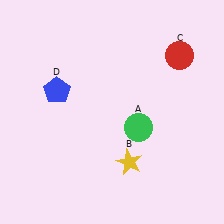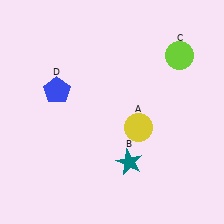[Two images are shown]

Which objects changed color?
A changed from green to yellow. B changed from yellow to teal. C changed from red to lime.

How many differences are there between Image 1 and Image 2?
There are 3 differences between the two images.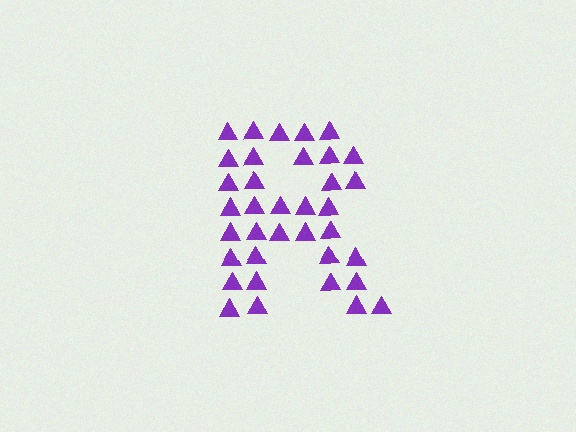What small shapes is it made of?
It is made of small triangles.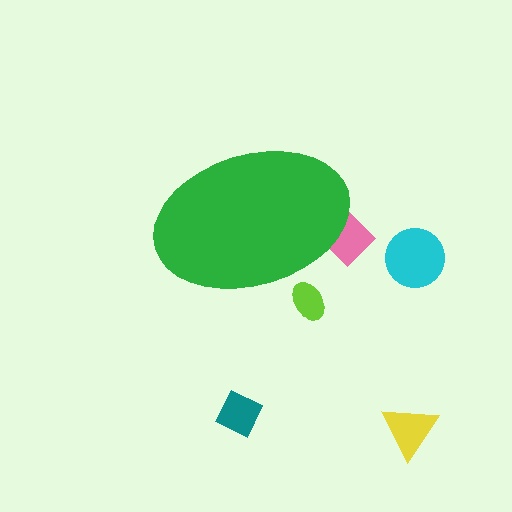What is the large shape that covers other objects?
A green ellipse.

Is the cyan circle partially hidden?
No, the cyan circle is fully visible.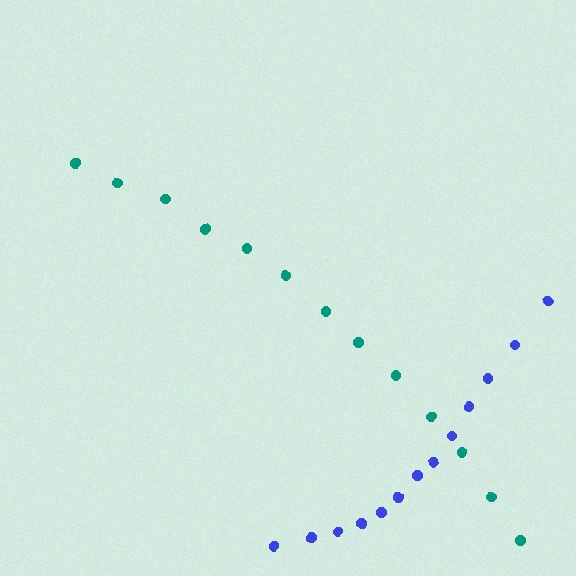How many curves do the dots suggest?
There are 2 distinct paths.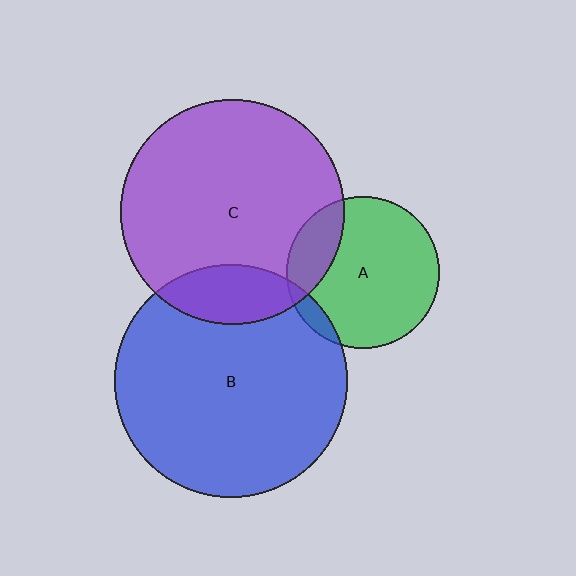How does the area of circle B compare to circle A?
Approximately 2.3 times.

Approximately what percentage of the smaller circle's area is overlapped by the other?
Approximately 5%.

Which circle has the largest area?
Circle B (blue).